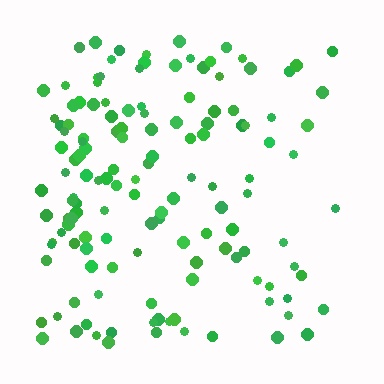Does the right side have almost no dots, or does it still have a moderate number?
Still a moderate number, just noticeably fewer than the left.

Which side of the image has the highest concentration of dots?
The left.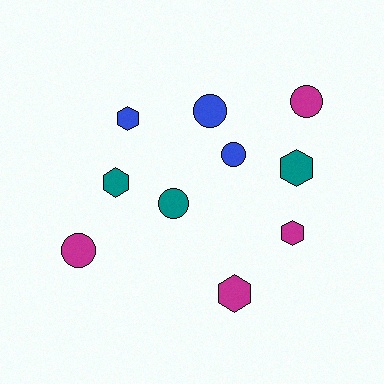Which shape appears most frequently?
Circle, with 5 objects.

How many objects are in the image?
There are 10 objects.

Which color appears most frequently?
Magenta, with 4 objects.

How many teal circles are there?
There is 1 teal circle.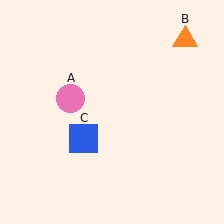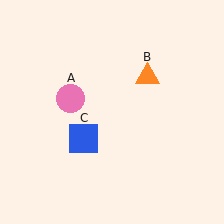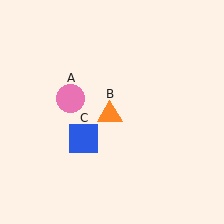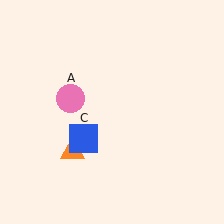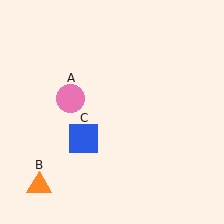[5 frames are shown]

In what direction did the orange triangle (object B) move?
The orange triangle (object B) moved down and to the left.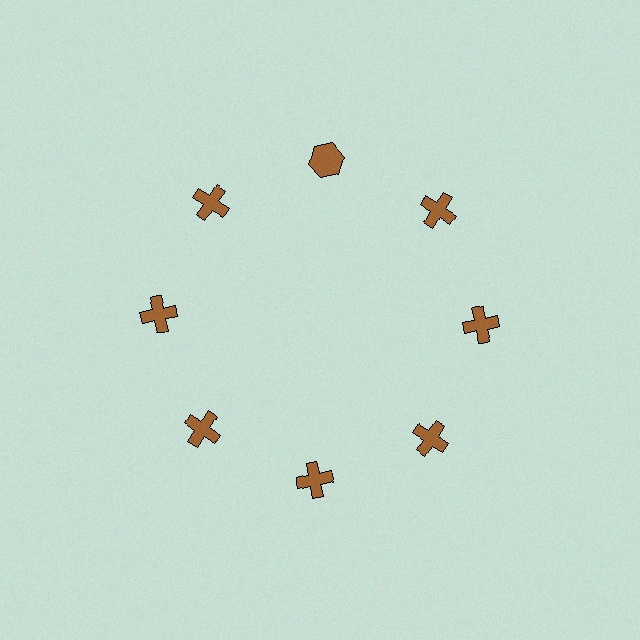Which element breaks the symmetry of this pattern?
The brown hexagon at roughly the 12 o'clock position breaks the symmetry. All other shapes are brown crosses.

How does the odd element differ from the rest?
It has a different shape: hexagon instead of cross.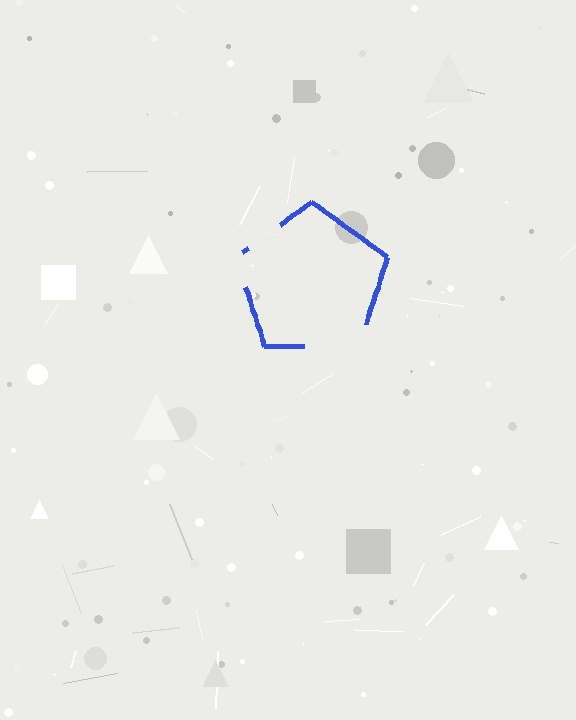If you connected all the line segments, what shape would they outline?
They would outline a pentagon.